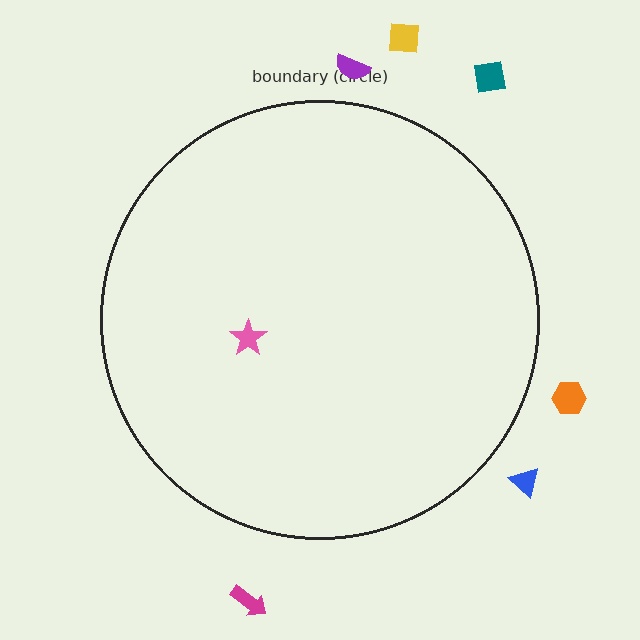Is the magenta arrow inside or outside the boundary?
Outside.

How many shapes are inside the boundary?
1 inside, 6 outside.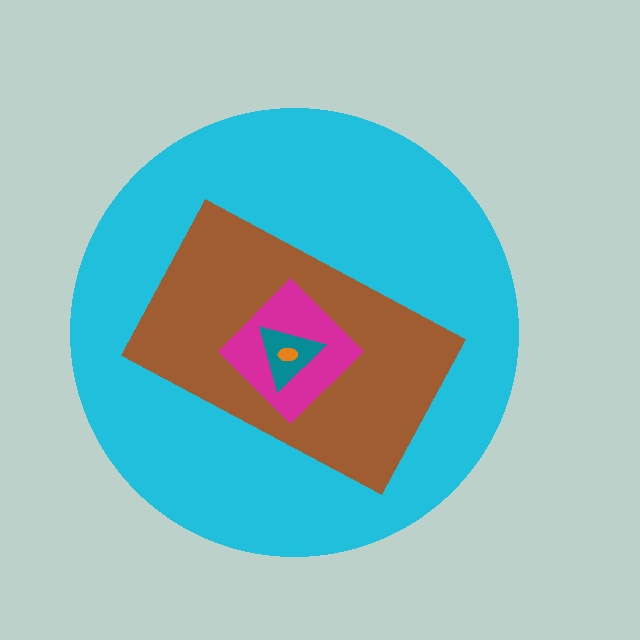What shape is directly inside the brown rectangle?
The magenta diamond.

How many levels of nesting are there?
5.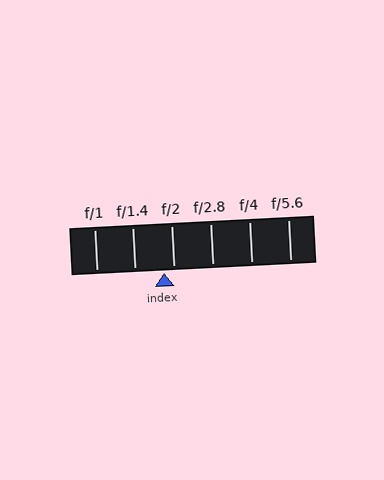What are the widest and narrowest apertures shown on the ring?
The widest aperture shown is f/1 and the narrowest is f/5.6.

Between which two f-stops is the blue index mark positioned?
The index mark is between f/1.4 and f/2.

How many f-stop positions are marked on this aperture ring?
There are 6 f-stop positions marked.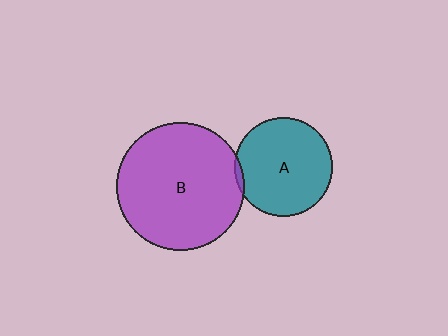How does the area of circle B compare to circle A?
Approximately 1.7 times.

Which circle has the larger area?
Circle B (purple).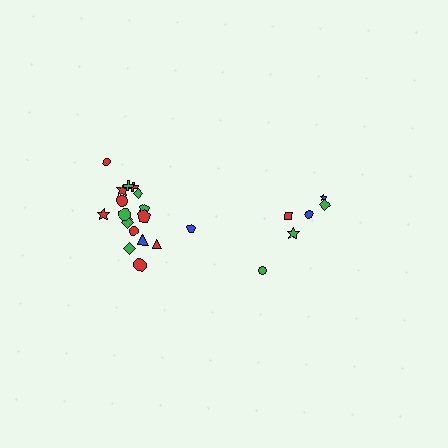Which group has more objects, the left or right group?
The left group.